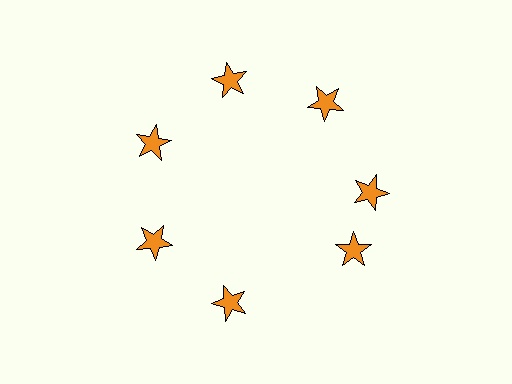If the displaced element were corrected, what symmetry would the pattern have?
It would have 7-fold rotational symmetry — the pattern would map onto itself every 51 degrees.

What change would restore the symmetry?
The symmetry would be restored by rotating it back into even spacing with its neighbors so that all 7 stars sit at equal angles and equal distance from the center.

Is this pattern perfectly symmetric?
No. The 7 orange stars are arranged in a ring, but one element near the 5 o'clock position is rotated out of alignment along the ring, breaking the 7-fold rotational symmetry.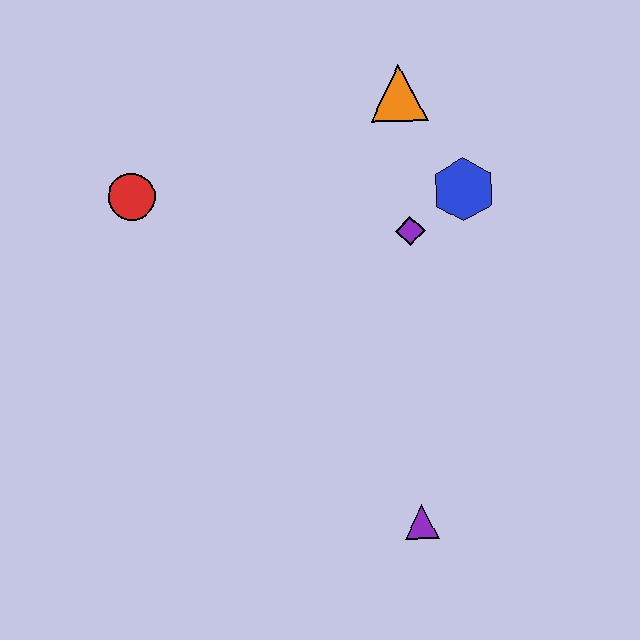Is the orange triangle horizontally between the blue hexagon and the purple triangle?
No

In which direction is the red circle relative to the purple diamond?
The red circle is to the left of the purple diamond.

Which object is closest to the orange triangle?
The blue hexagon is closest to the orange triangle.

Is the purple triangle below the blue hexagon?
Yes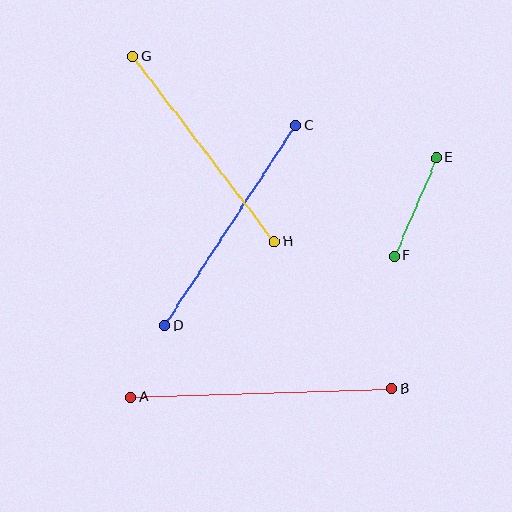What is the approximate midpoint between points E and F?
The midpoint is at approximately (415, 207) pixels.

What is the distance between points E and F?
The distance is approximately 107 pixels.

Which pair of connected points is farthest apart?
Points A and B are farthest apart.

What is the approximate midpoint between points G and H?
The midpoint is at approximately (203, 149) pixels.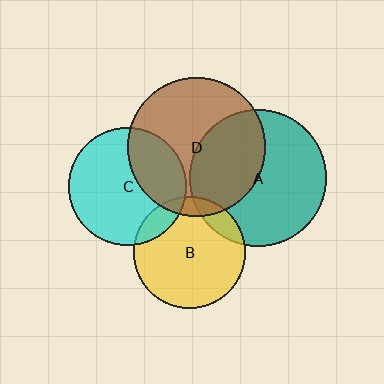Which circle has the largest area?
Circle D (brown).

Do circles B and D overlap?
Yes.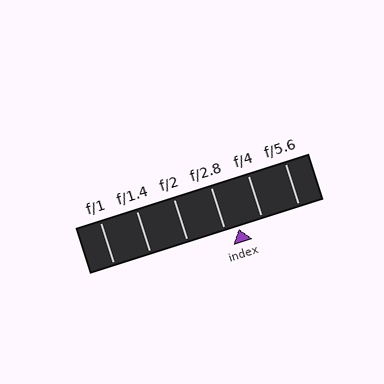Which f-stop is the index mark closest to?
The index mark is closest to f/2.8.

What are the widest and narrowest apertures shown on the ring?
The widest aperture shown is f/1 and the narrowest is f/5.6.